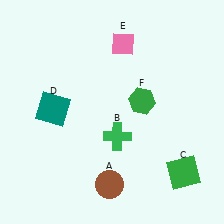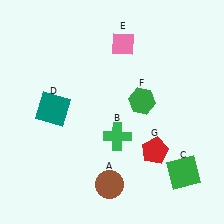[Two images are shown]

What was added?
A red pentagon (G) was added in Image 2.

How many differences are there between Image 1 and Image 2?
There is 1 difference between the two images.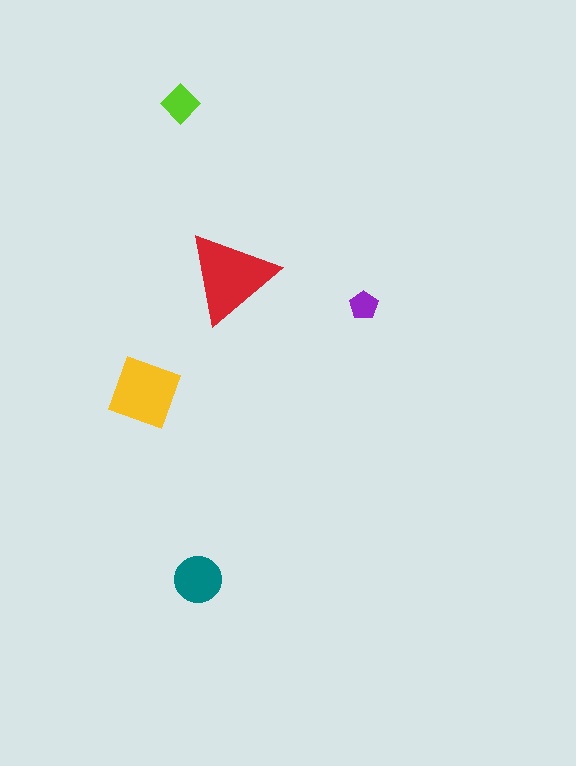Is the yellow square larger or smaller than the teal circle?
Larger.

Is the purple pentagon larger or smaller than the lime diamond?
Smaller.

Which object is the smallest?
The purple pentagon.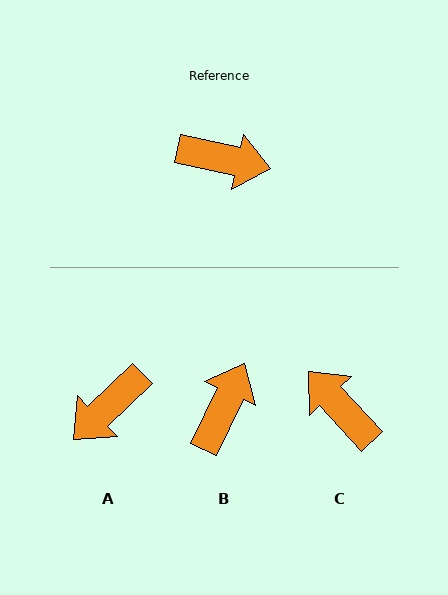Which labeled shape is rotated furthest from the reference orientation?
C, about 144 degrees away.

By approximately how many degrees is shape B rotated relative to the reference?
Approximately 76 degrees counter-clockwise.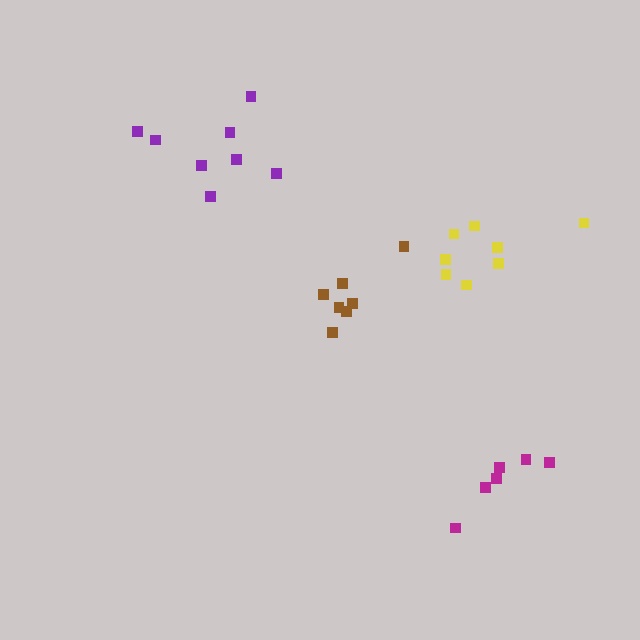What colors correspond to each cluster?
The clusters are colored: brown, yellow, purple, magenta.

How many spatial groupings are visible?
There are 4 spatial groupings.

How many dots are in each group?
Group 1: 7 dots, Group 2: 8 dots, Group 3: 8 dots, Group 4: 6 dots (29 total).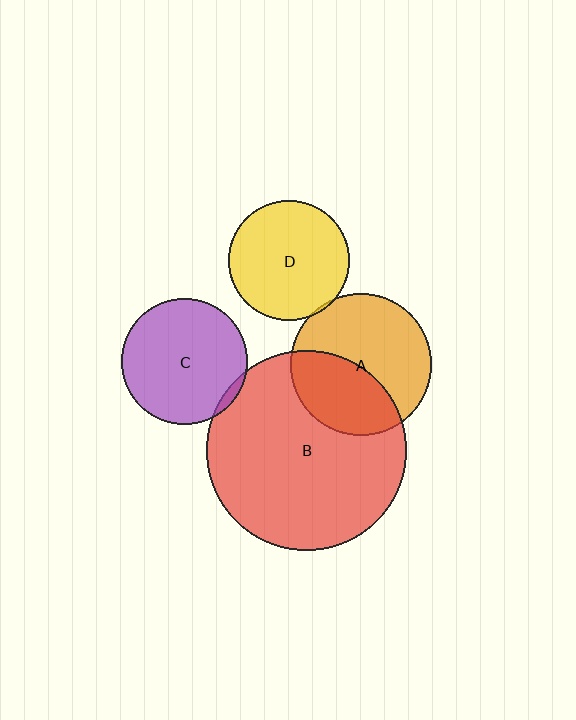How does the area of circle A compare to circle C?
Approximately 1.3 times.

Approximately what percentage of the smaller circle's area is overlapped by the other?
Approximately 40%.